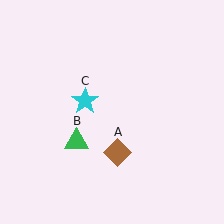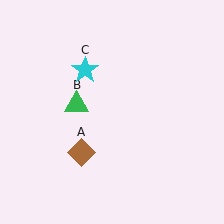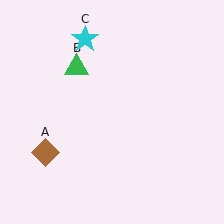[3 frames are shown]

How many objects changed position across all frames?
3 objects changed position: brown diamond (object A), green triangle (object B), cyan star (object C).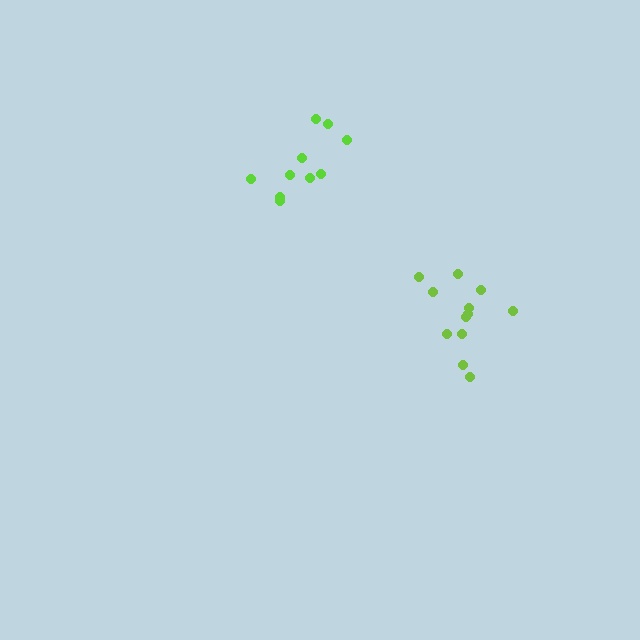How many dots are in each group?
Group 1: 10 dots, Group 2: 12 dots (22 total).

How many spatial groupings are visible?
There are 2 spatial groupings.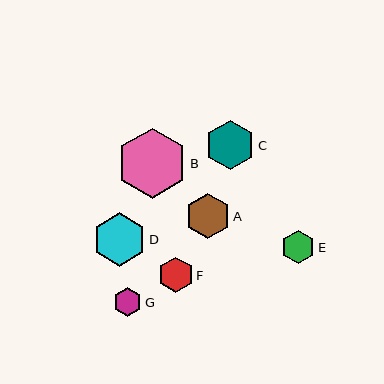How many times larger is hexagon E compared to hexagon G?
Hexagon E is approximately 1.2 times the size of hexagon G.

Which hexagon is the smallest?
Hexagon G is the smallest with a size of approximately 28 pixels.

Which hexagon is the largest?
Hexagon B is the largest with a size of approximately 70 pixels.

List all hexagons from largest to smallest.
From largest to smallest: B, D, C, A, F, E, G.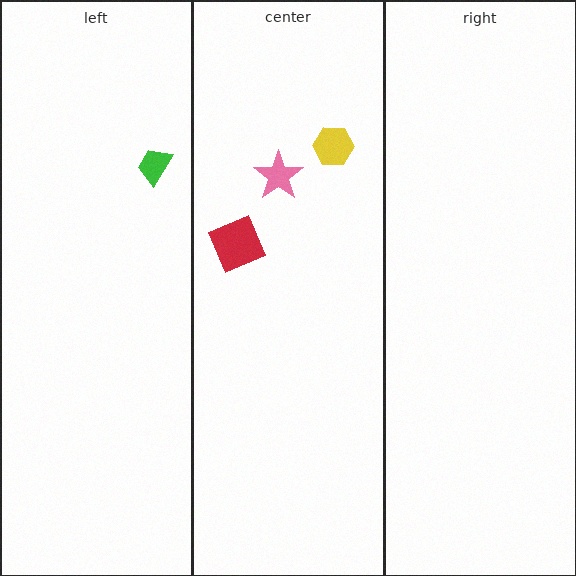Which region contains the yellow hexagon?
The center region.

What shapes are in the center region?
The pink star, the red diamond, the yellow hexagon.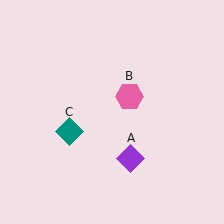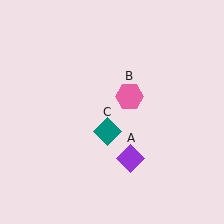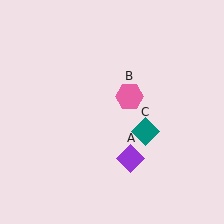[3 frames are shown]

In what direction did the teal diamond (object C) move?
The teal diamond (object C) moved right.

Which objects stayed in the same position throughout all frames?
Purple diamond (object A) and pink hexagon (object B) remained stationary.